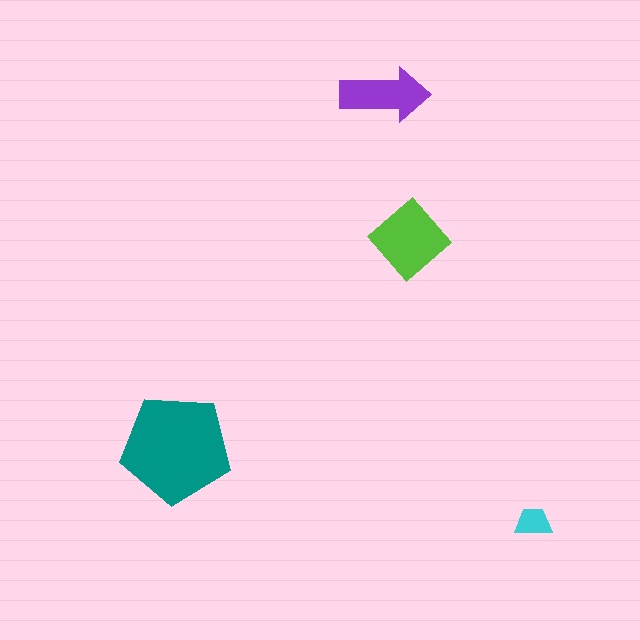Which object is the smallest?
The cyan trapezoid.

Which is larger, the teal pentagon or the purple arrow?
The teal pentagon.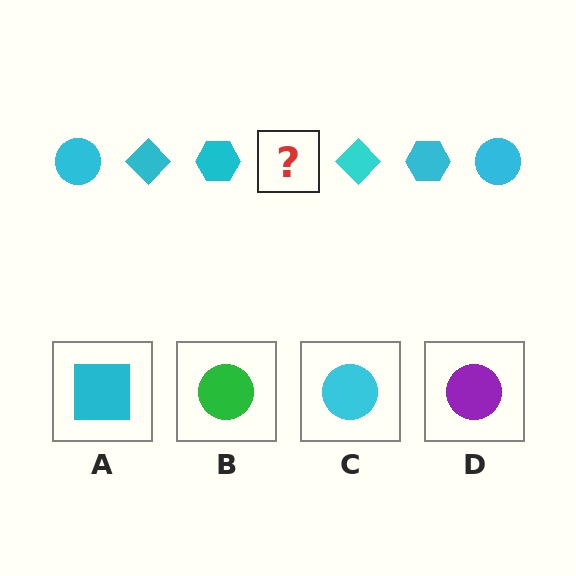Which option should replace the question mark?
Option C.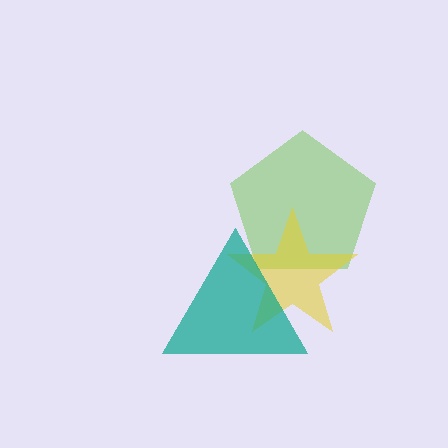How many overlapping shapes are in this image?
There are 3 overlapping shapes in the image.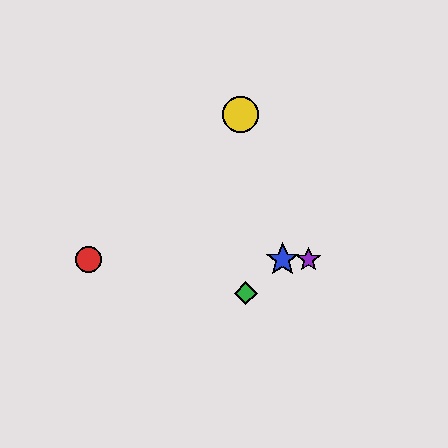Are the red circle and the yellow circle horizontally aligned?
No, the red circle is at y≈259 and the yellow circle is at y≈114.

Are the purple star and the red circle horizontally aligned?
Yes, both are at y≈259.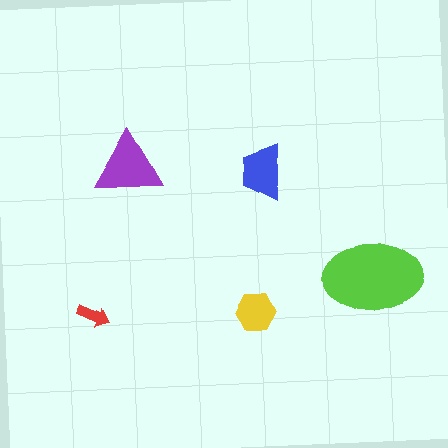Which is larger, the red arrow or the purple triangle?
The purple triangle.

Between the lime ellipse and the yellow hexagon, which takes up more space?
The lime ellipse.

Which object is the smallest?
The red arrow.